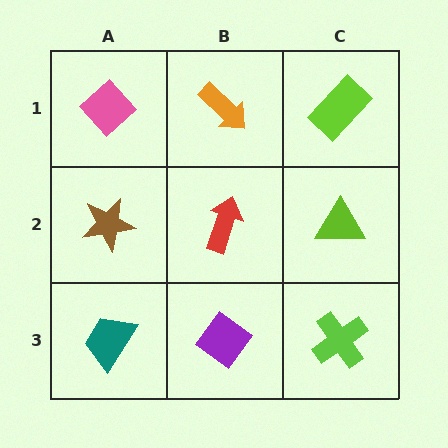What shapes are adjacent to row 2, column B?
An orange arrow (row 1, column B), a purple diamond (row 3, column B), a brown star (row 2, column A), a lime triangle (row 2, column C).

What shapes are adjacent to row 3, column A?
A brown star (row 2, column A), a purple diamond (row 3, column B).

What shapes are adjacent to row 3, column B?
A red arrow (row 2, column B), a teal trapezoid (row 3, column A), a lime cross (row 3, column C).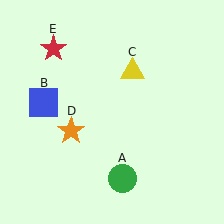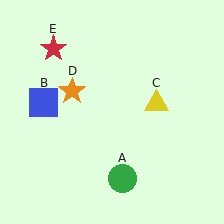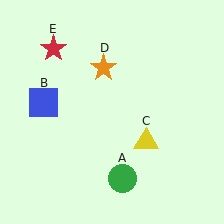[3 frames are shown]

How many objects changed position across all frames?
2 objects changed position: yellow triangle (object C), orange star (object D).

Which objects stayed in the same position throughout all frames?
Green circle (object A) and blue square (object B) and red star (object E) remained stationary.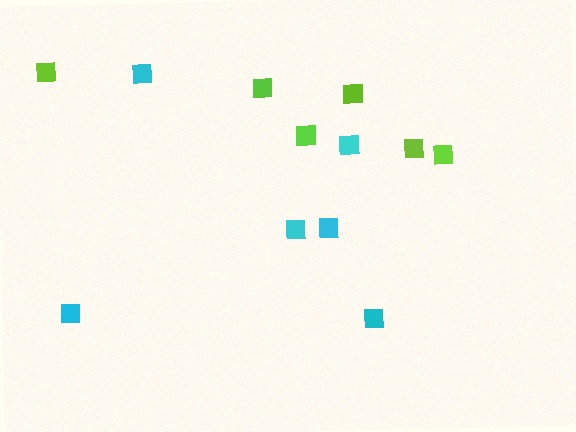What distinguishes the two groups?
There are 2 groups: one group of lime squares (6) and one group of cyan squares (6).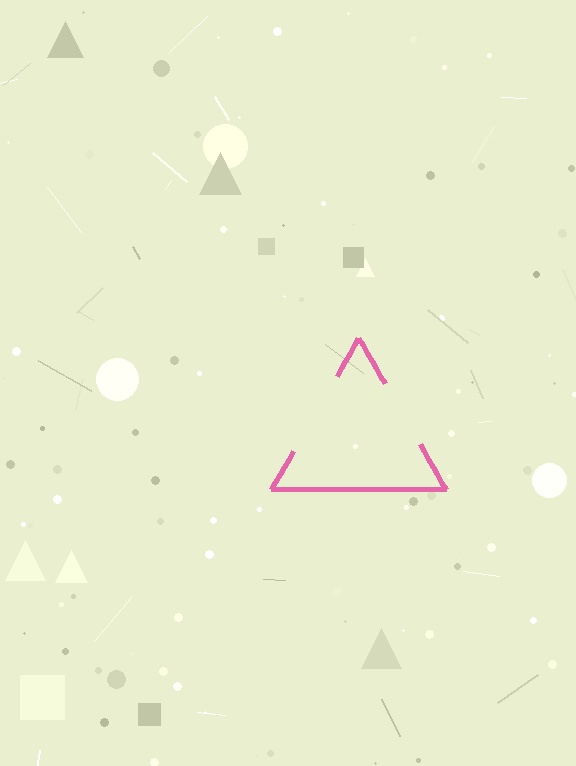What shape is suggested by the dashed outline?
The dashed outline suggests a triangle.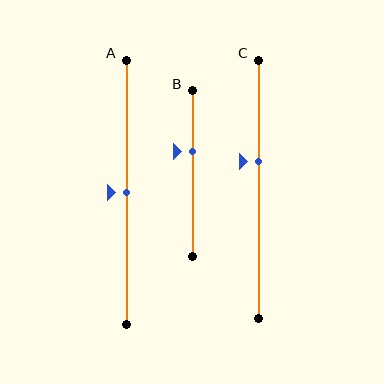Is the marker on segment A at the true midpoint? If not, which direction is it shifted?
Yes, the marker on segment A is at the true midpoint.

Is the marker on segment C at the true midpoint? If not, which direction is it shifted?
No, the marker on segment C is shifted upward by about 11% of the segment length.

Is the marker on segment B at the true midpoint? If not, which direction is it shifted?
No, the marker on segment B is shifted upward by about 13% of the segment length.